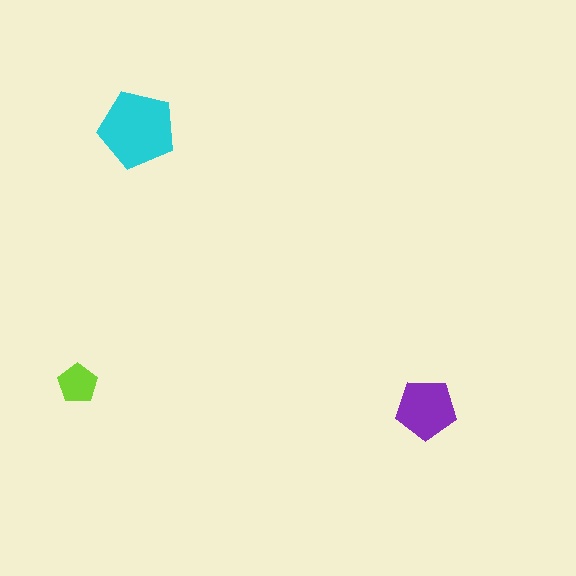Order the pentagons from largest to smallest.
the cyan one, the purple one, the lime one.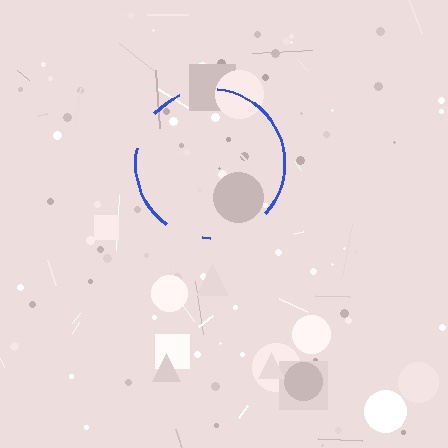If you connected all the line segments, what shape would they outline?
They would outline a circle.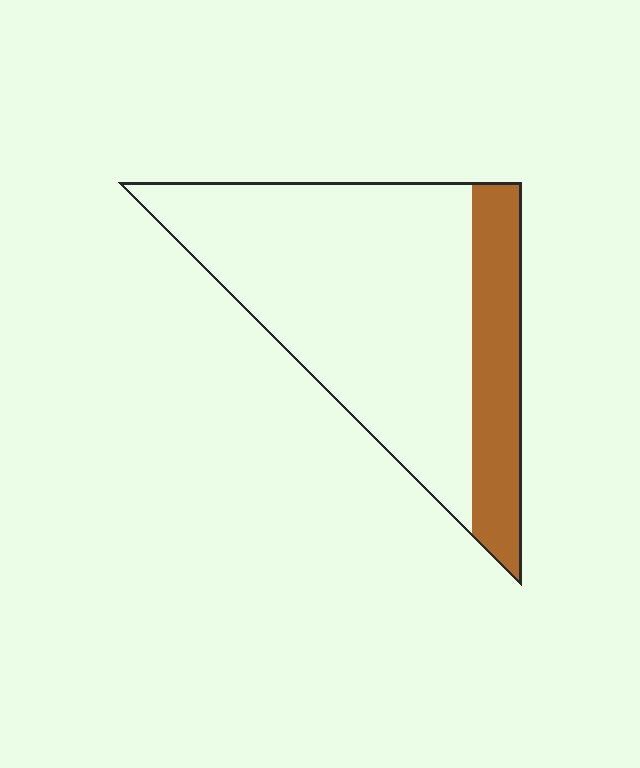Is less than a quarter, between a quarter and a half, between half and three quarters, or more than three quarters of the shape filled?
Less than a quarter.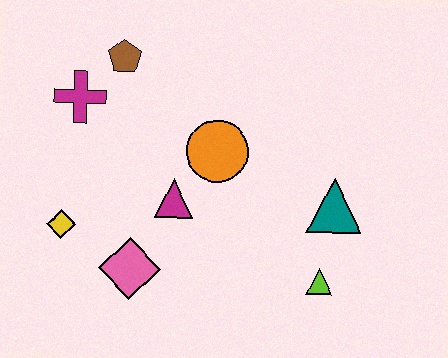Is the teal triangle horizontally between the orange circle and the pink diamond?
No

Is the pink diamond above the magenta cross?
No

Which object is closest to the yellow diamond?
The pink diamond is closest to the yellow diamond.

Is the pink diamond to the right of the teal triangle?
No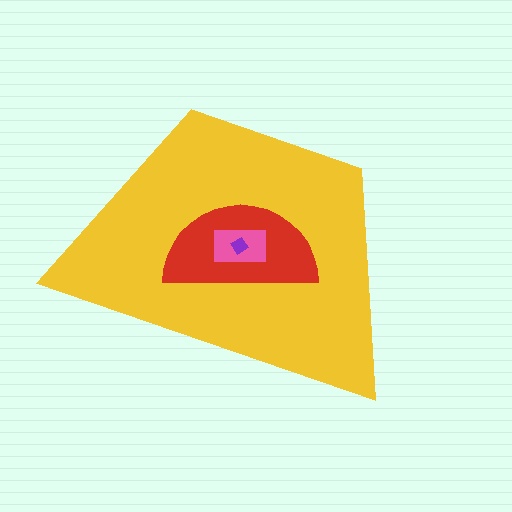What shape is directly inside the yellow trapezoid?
The red semicircle.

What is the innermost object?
The purple diamond.